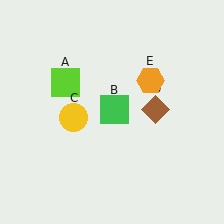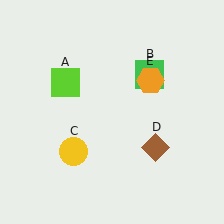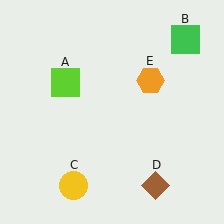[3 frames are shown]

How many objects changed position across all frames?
3 objects changed position: green square (object B), yellow circle (object C), brown diamond (object D).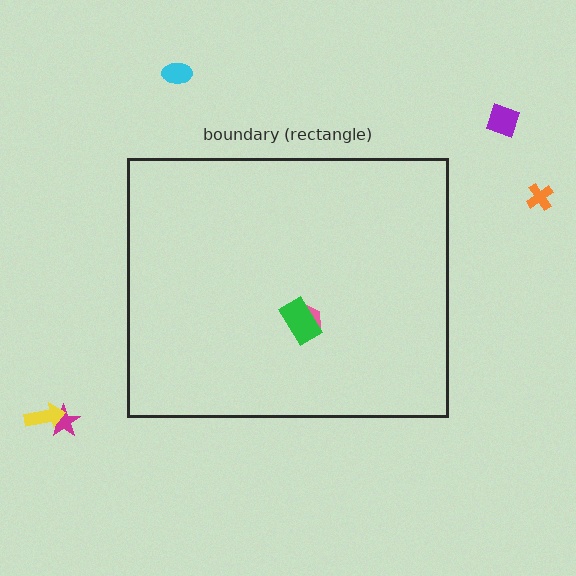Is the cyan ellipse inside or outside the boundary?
Outside.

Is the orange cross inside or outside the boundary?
Outside.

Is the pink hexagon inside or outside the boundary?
Inside.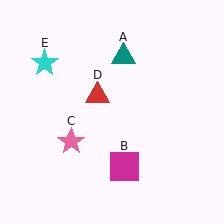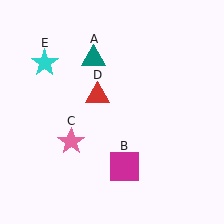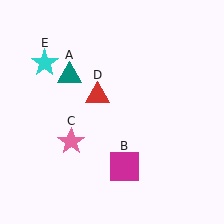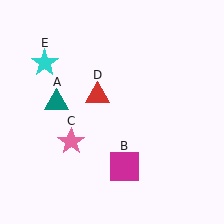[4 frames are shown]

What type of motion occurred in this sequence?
The teal triangle (object A) rotated counterclockwise around the center of the scene.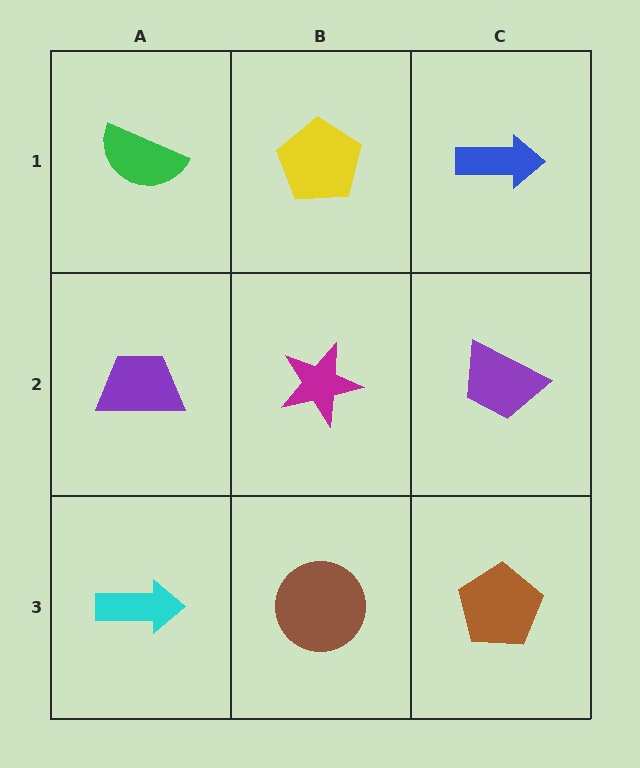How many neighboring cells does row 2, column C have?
3.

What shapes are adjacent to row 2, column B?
A yellow pentagon (row 1, column B), a brown circle (row 3, column B), a purple trapezoid (row 2, column A), a purple trapezoid (row 2, column C).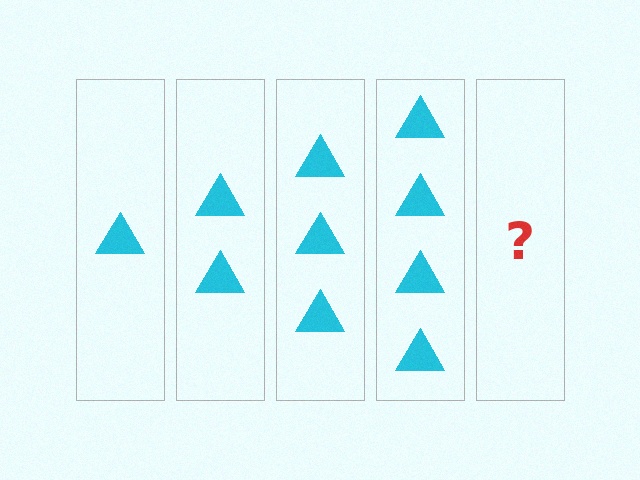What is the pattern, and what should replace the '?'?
The pattern is that each step adds one more triangle. The '?' should be 5 triangles.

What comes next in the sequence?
The next element should be 5 triangles.